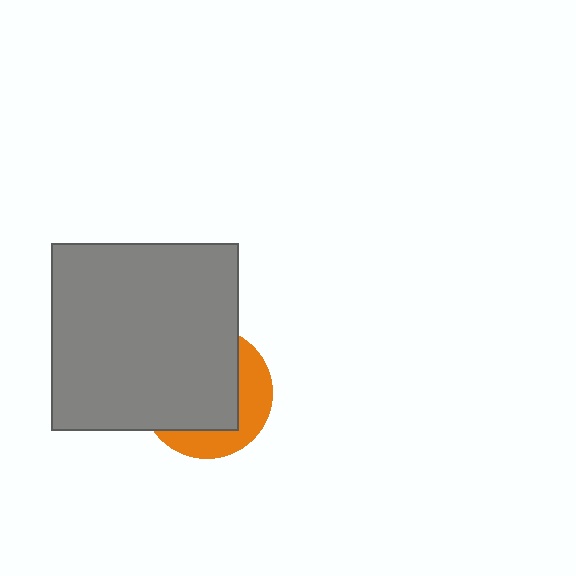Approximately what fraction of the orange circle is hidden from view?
Roughly 67% of the orange circle is hidden behind the gray square.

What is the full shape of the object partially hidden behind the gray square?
The partially hidden object is an orange circle.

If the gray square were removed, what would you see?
You would see the complete orange circle.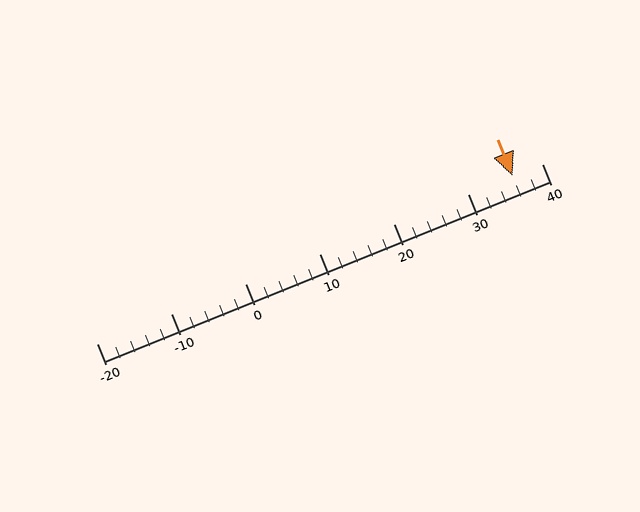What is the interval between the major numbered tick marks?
The major tick marks are spaced 10 units apart.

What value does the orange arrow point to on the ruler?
The orange arrow points to approximately 36.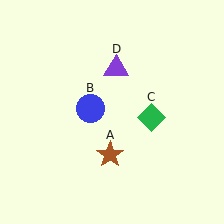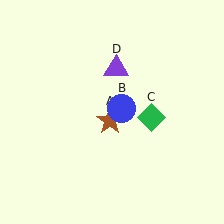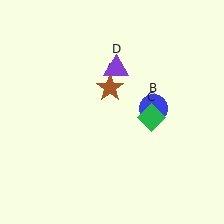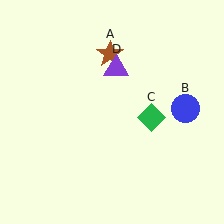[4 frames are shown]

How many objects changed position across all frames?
2 objects changed position: brown star (object A), blue circle (object B).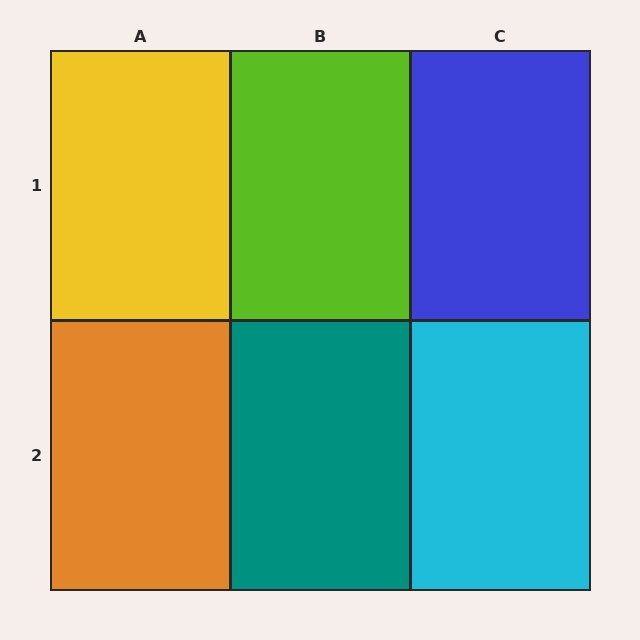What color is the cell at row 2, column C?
Cyan.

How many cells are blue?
1 cell is blue.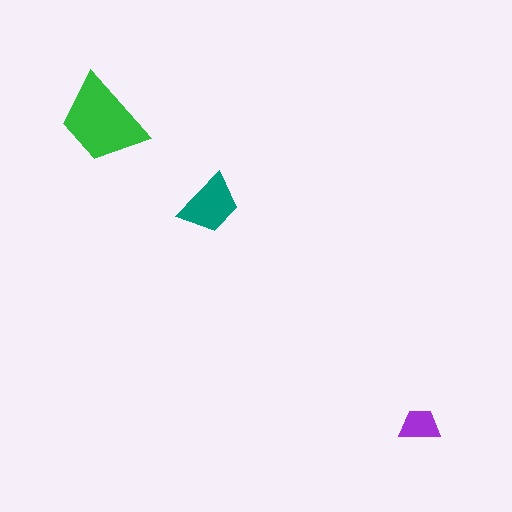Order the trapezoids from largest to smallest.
the green one, the teal one, the purple one.